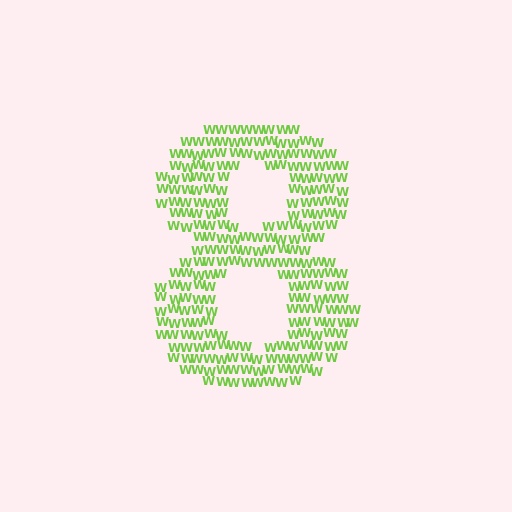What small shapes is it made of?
It is made of small letter W's.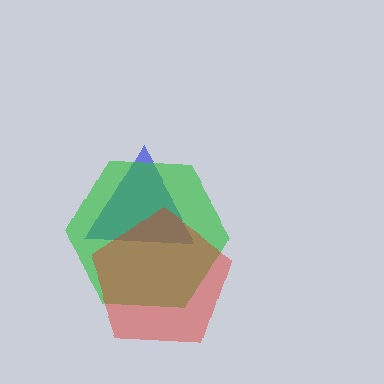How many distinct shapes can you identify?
There are 3 distinct shapes: a blue triangle, a green hexagon, a red pentagon.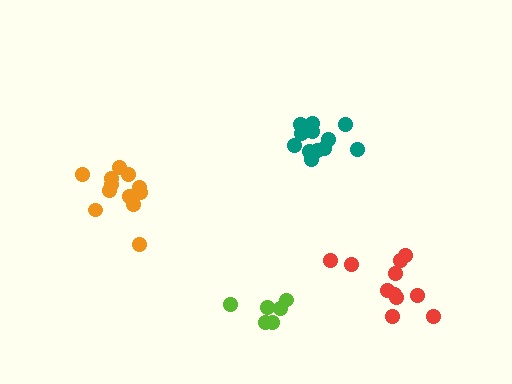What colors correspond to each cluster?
The clusters are colored: orange, lime, red, teal.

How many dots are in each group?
Group 1: 12 dots, Group 2: 6 dots, Group 3: 11 dots, Group 4: 12 dots (41 total).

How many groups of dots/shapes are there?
There are 4 groups.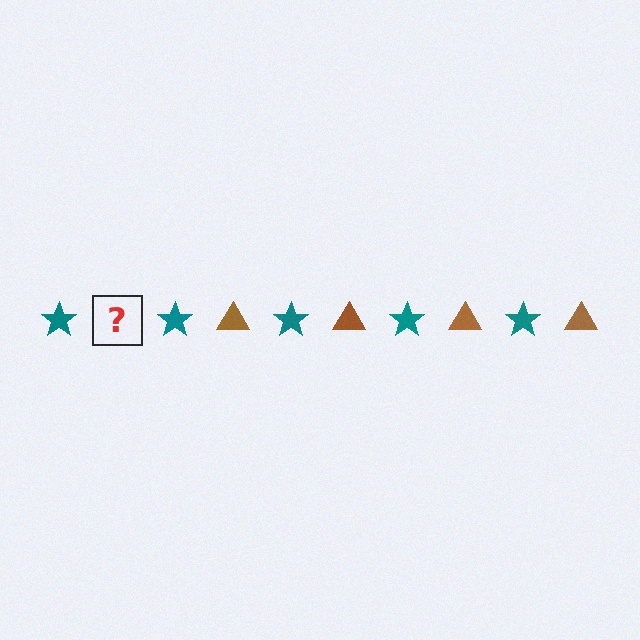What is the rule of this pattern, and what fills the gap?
The rule is that the pattern alternates between teal star and brown triangle. The gap should be filled with a brown triangle.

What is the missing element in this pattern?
The missing element is a brown triangle.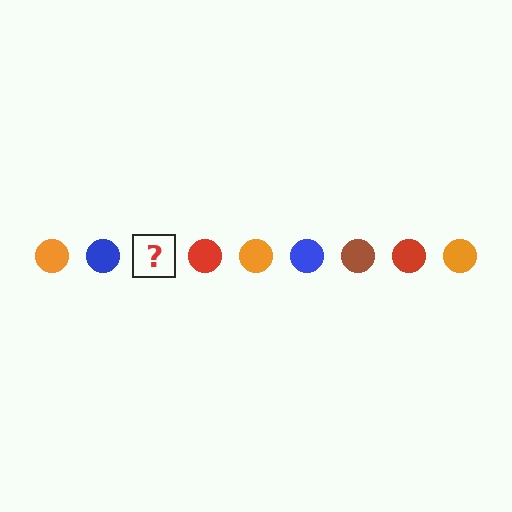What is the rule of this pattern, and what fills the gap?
The rule is that the pattern cycles through orange, blue, brown, red circles. The gap should be filled with a brown circle.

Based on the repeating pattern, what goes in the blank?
The blank should be a brown circle.